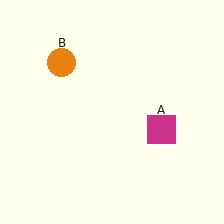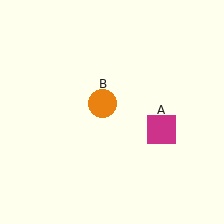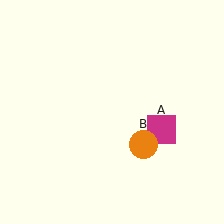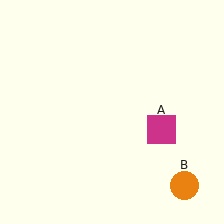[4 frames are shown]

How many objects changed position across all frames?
1 object changed position: orange circle (object B).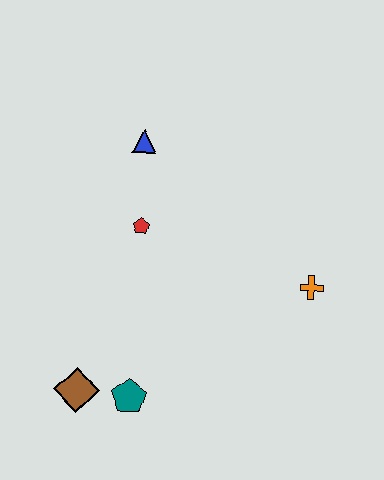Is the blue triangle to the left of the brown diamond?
No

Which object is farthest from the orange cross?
The brown diamond is farthest from the orange cross.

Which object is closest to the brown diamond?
The teal pentagon is closest to the brown diamond.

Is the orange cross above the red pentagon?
No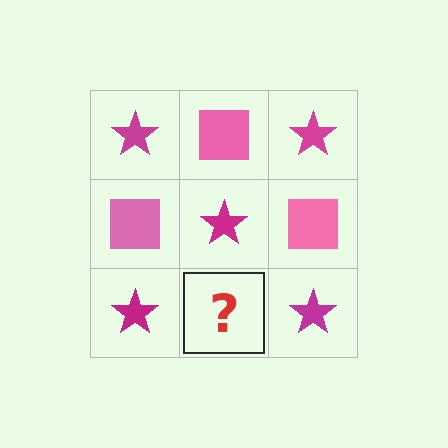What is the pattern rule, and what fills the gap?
The rule is that it alternates magenta star and pink square in a checkerboard pattern. The gap should be filled with a pink square.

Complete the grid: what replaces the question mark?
The question mark should be replaced with a pink square.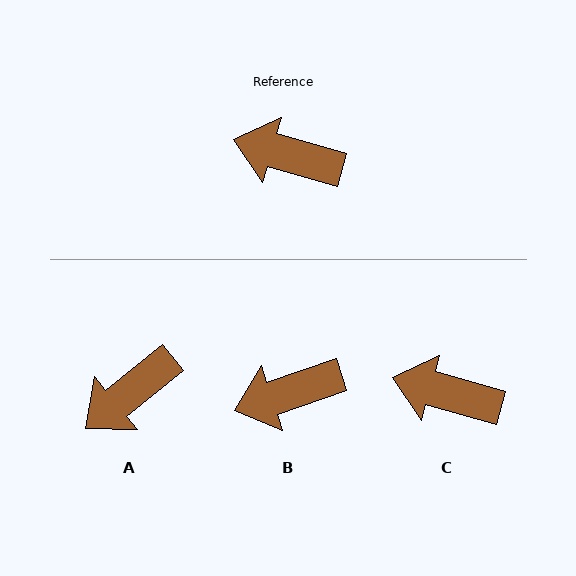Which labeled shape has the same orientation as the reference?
C.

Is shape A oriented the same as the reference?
No, it is off by about 55 degrees.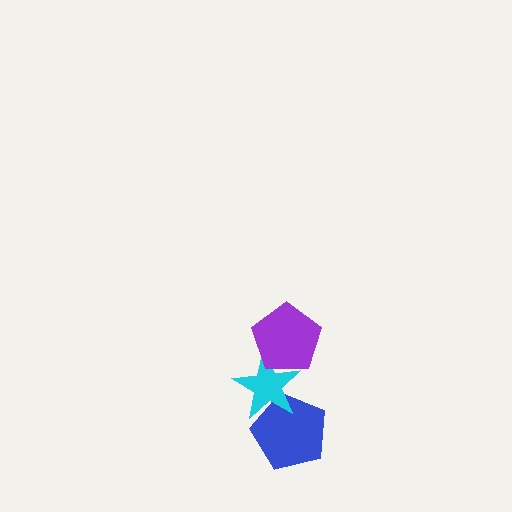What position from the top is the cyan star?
The cyan star is 2nd from the top.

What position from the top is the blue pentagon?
The blue pentagon is 3rd from the top.